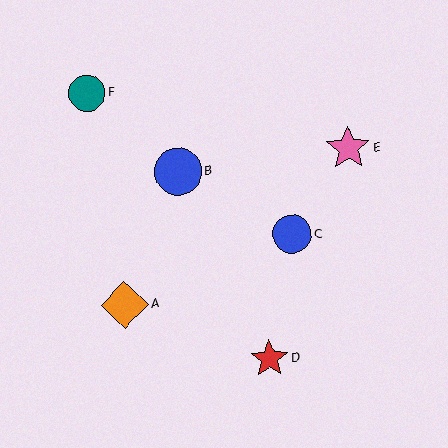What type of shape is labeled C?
Shape C is a blue circle.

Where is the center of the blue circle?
The center of the blue circle is at (292, 234).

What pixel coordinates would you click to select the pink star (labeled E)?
Click at (348, 148) to select the pink star E.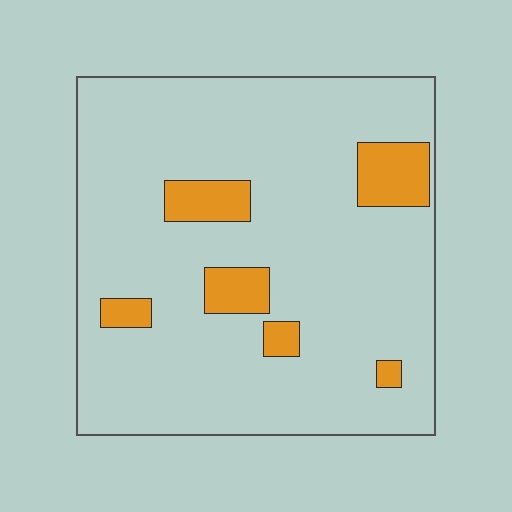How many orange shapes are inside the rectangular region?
6.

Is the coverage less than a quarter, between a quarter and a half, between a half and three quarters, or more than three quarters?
Less than a quarter.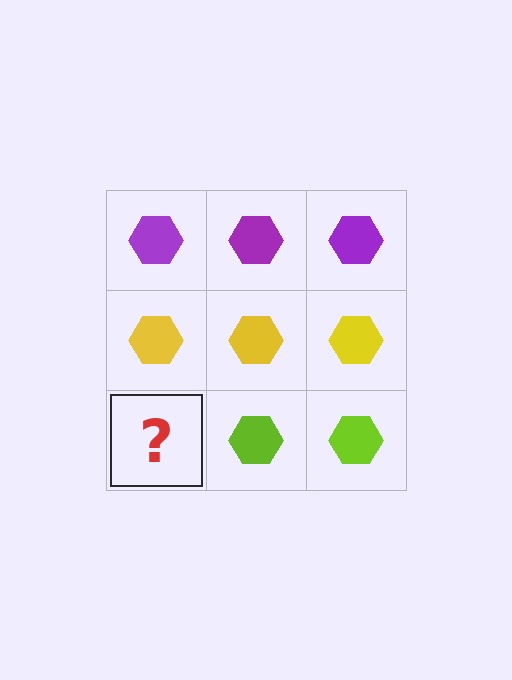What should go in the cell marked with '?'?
The missing cell should contain a lime hexagon.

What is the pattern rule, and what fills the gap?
The rule is that each row has a consistent color. The gap should be filled with a lime hexagon.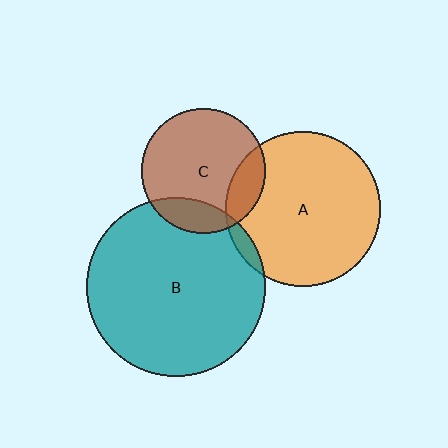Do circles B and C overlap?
Yes.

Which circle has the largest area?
Circle B (teal).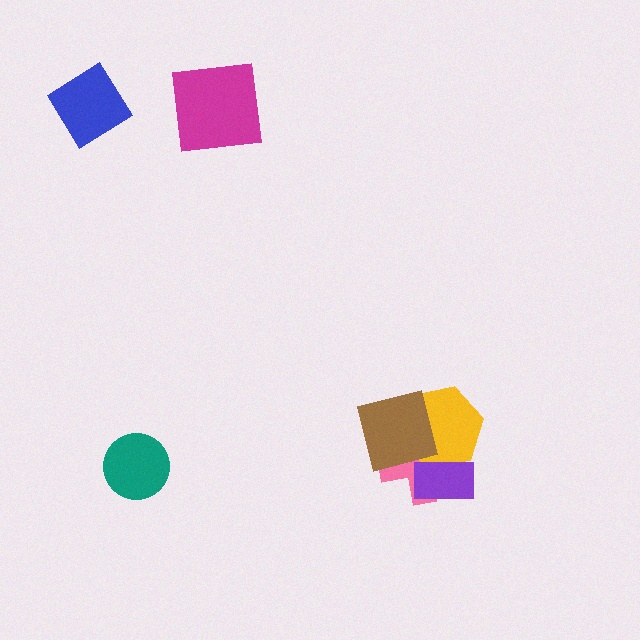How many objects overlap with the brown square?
3 objects overlap with the brown square.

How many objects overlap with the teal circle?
0 objects overlap with the teal circle.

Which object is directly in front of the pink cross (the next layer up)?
The yellow hexagon is directly in front of the pink cross.